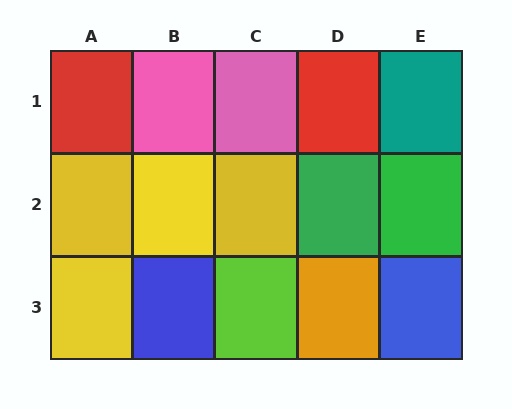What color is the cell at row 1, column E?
Teal.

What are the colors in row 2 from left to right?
Yellow, yellow, yellow, green, green.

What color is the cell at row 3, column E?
Blue.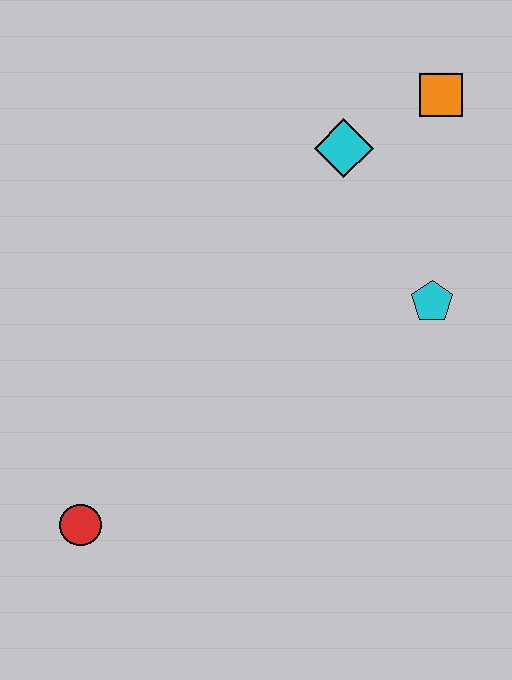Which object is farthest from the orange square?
The red circle is farthest from the orange square.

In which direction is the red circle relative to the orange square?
The red circle is below the orange square.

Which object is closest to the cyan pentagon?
The cyan diamond is closest to the cyan pentagon.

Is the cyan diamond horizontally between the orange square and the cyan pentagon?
No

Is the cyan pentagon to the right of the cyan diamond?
Yes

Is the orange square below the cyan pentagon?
No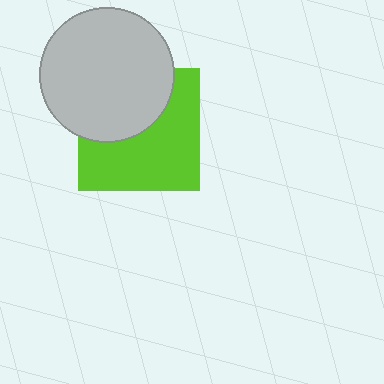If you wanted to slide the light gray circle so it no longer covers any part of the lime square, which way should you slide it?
Slide it up — that is the most direct way to separate the two shapes.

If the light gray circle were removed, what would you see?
You would see the complete lime square.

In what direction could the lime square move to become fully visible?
The lime square could move down. That would shift it out from behind the light gray circle entirely.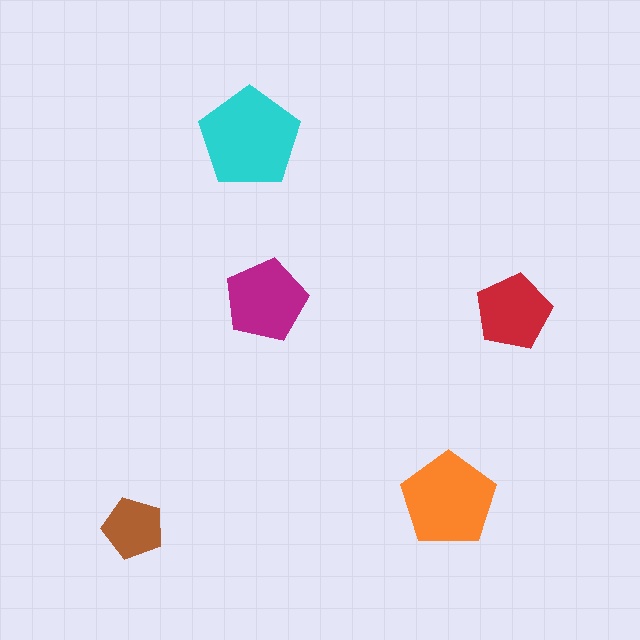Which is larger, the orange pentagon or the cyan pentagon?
The cyan one.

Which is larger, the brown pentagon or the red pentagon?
The red one.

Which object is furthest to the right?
The red pentagon is rightmost.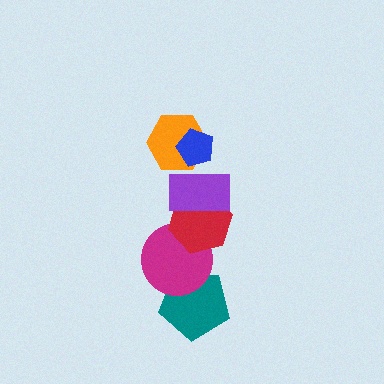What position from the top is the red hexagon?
The red hexagon is 4th from the top.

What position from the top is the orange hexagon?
The orange hexagon is 2nd from the top.